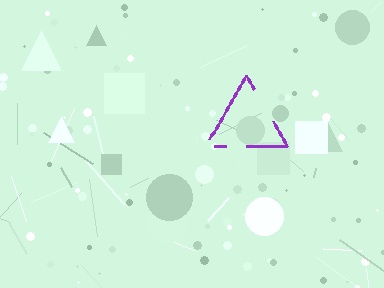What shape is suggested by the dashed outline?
The dashed outline suggests a triangle.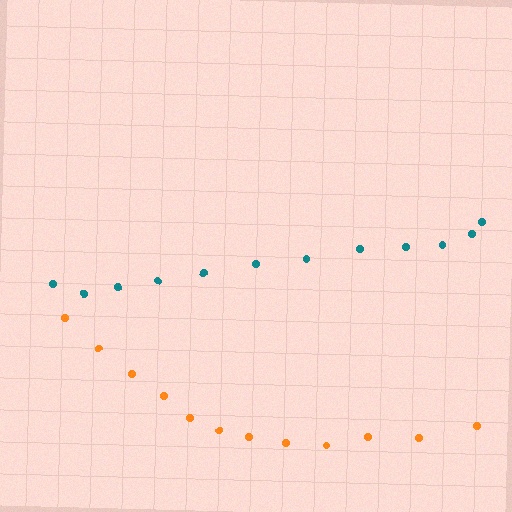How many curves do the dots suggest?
There are 2 distinct paths.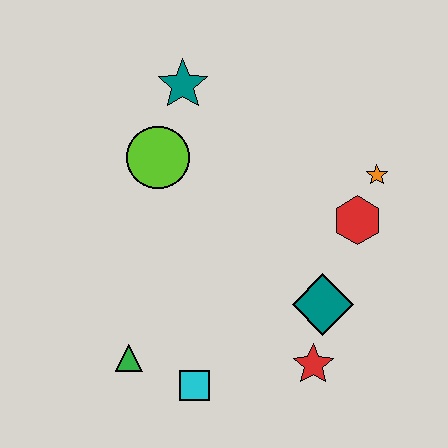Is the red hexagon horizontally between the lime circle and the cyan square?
No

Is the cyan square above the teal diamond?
No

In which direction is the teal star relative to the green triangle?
The teal star is above the green triangle.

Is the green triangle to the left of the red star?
Yes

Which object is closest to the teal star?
The lime circle is closest to the teal star.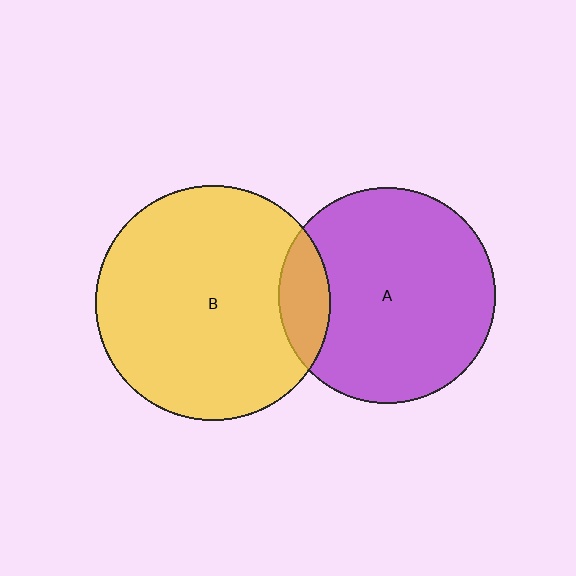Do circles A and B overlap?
Yes.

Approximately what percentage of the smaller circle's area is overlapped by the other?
Approximately 15%.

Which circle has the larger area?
Circle B (yellow).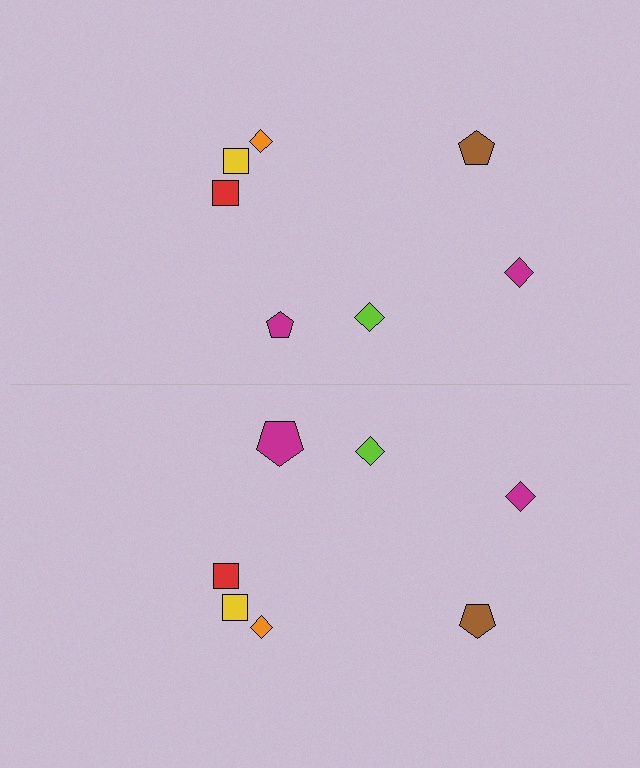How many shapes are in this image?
There are 14 shapes in this image.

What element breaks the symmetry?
The magenta pentagon on the bottom side has a different size than its mirror counterpart.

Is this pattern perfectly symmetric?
No, the pattern is not perfectly symmetric. The magenta pentagon on the bottom side has a different size than its mirror counterpart.